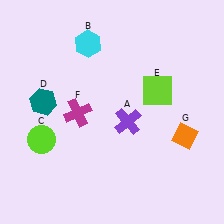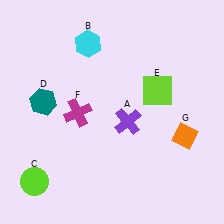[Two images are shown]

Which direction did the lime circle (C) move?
The lime circle (C) moved down.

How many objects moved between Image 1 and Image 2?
1 object moved between the two images.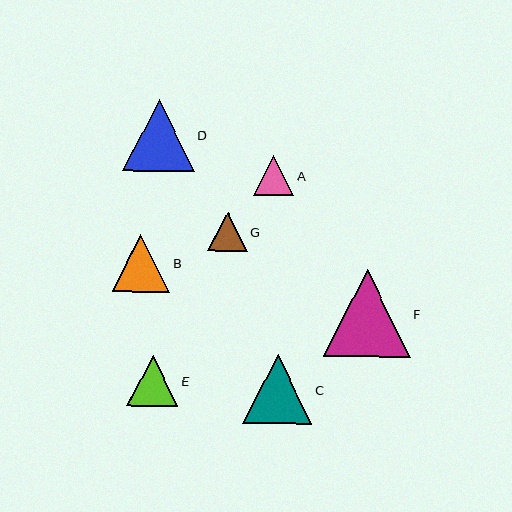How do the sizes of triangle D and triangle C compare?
Triangle D and triangle C are approximately the same size.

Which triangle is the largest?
Triangle F is the largest with a size of approximately 87 pixels.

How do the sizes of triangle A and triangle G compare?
Triangle A and triangle G are approximately the same size.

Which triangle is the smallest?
Triangle G is the smallest with a size of approximately 39 pixels.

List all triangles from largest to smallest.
From largest to smallest: F, D, C, B, E, A, G.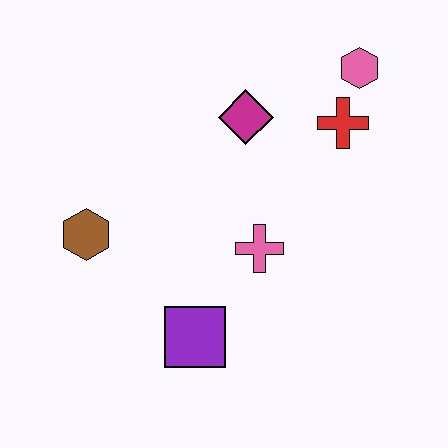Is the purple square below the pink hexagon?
Yes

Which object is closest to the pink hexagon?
The red cross is closest to the pink hexagon.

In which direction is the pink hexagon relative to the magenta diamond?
The pink hexagon is to the right of the magenta diamond.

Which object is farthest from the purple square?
The pink hexagon is farthest from the purple square.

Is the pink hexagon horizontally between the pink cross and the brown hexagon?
No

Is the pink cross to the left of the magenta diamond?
No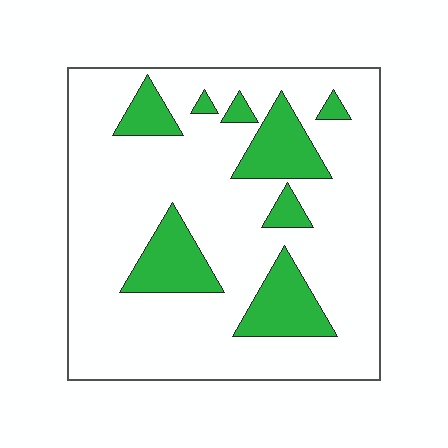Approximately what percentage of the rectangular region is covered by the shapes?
Approximately 20%.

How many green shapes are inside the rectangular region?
8.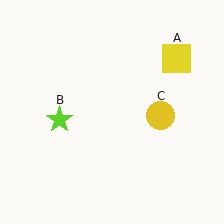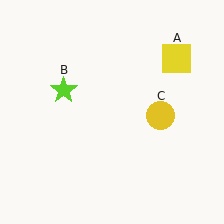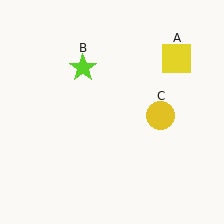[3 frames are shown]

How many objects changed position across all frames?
1 object changed position: lime star (object B).